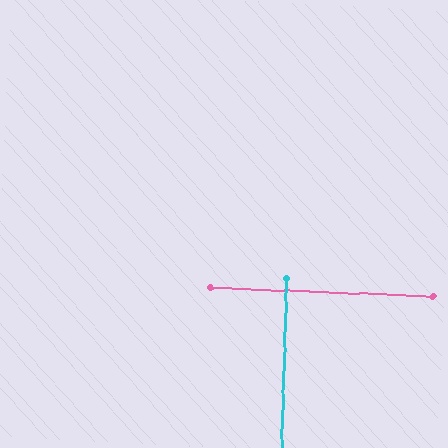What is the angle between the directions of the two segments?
Approximately 89 degrees.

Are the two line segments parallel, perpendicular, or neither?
Perpendicular — they meet at approximately 89°.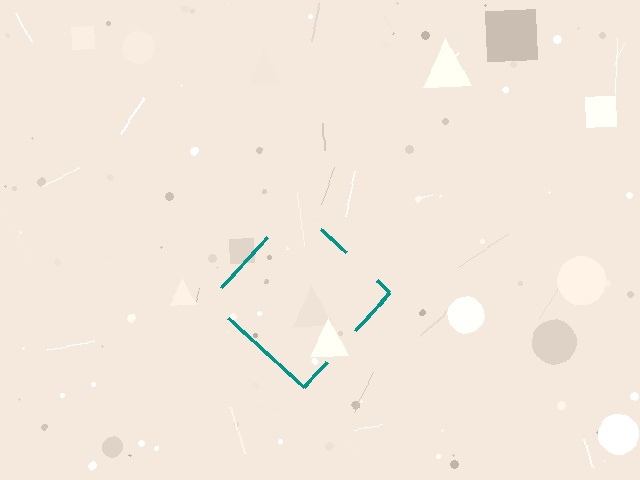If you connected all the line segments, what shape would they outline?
They would outline a diamond.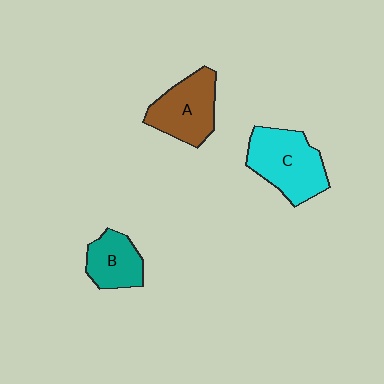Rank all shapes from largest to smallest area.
From largest to smallest: C (cyan), A (brown), B (teal).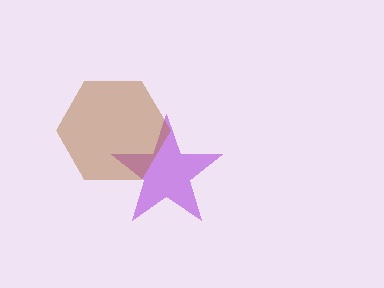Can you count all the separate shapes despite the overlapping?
Yes, there are 2 separate shapes.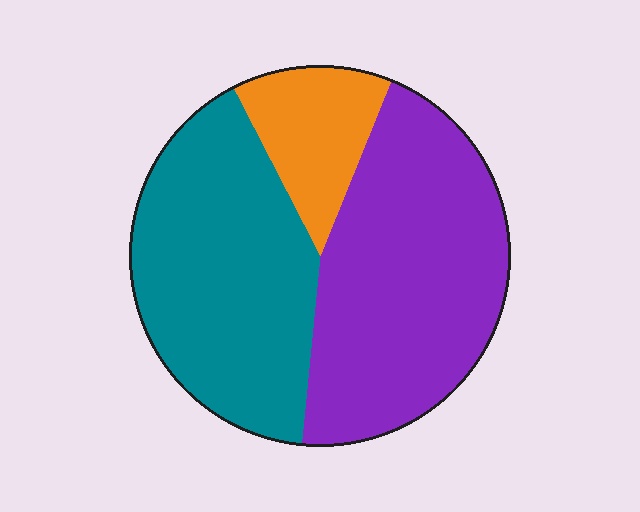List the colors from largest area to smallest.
From largest to smallest: purple, teal, orange.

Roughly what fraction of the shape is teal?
Teal takes up about two fifths (2/5) of the shape.